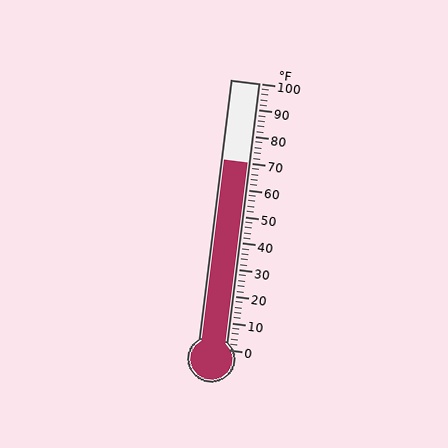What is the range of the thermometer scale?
The thermometer scale ranges from 0°F to 100°F.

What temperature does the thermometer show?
The thermometer shows approximately 70°F.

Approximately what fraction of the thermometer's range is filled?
The thermometer is filled to approximately 70% of its range.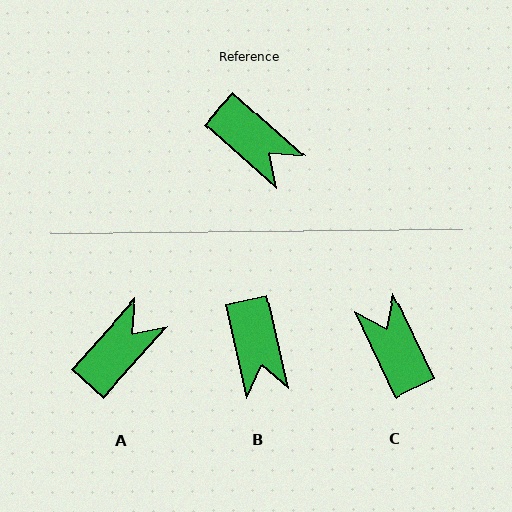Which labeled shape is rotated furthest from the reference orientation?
C, about 157 degrees away.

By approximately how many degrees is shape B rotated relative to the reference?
Approximately 36 degrees clockwise.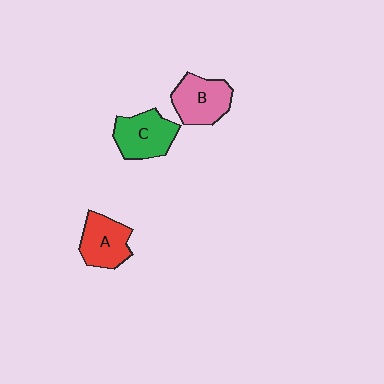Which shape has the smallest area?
Shape A (red).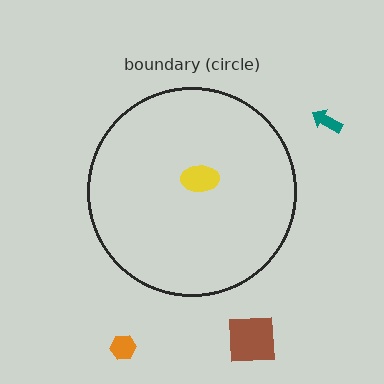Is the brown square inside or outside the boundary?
Outside.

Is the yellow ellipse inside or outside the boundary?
Inside.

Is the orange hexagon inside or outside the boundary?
Outside.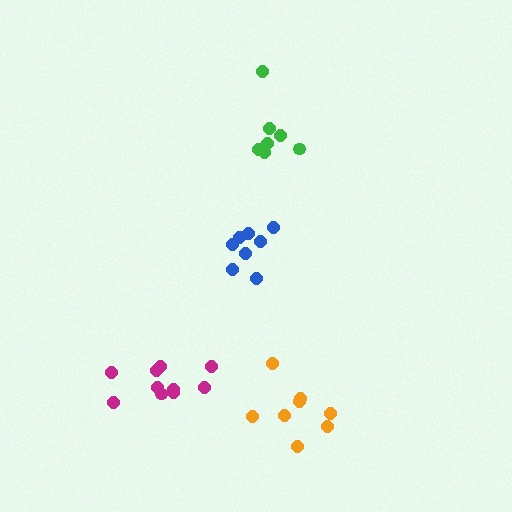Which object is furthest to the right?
The orange cluster is rightmost.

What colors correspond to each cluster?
The clusters are colored: blue, orange, magenta, green.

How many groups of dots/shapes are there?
There are 4 groups.